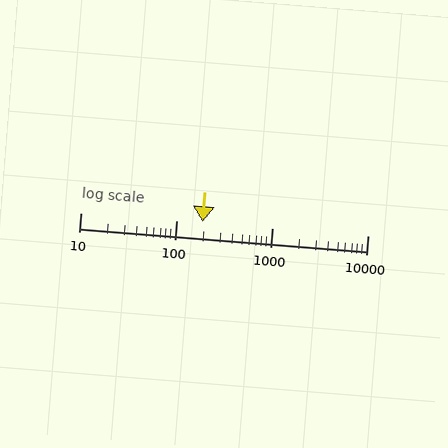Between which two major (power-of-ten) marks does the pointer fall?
The pointer is between 100 and 1000.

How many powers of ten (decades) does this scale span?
The scale spans 3 decades, from 10 to 10000.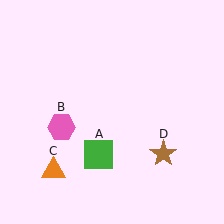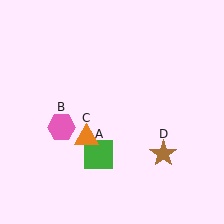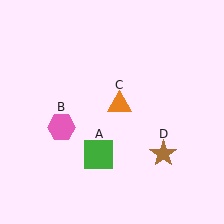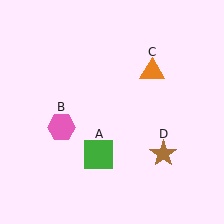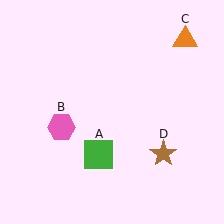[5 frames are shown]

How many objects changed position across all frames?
1 object changed position: orange triangle (object C).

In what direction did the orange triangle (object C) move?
The orange triangle (object C) moved up and to the right.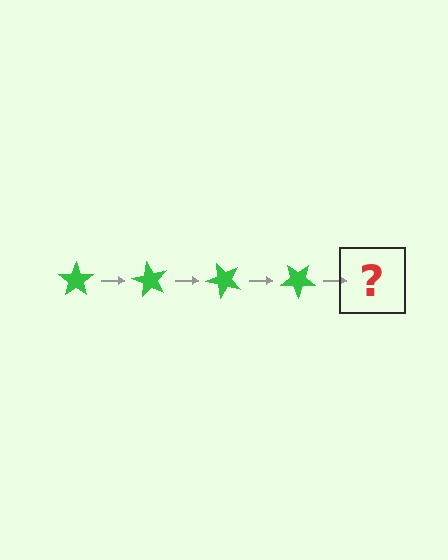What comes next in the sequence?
The next element should be a green star rotated 240 degrees.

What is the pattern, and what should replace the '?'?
The pattern is that the star rotates 60 degrees each step. The '?' should be a green star rotated 240 degrees.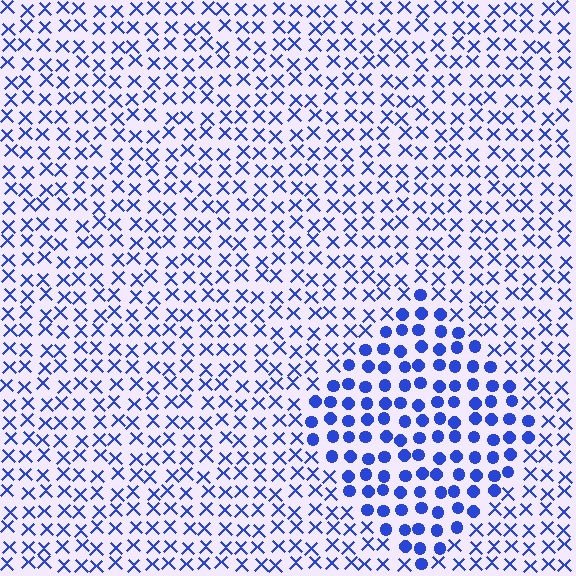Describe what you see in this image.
The image is filled with small blue elements arranged in a uniform grid. A diamond-shaped region contains circles, while the surrounding area contains X marks. The boundary is defined purely by the change in element shape.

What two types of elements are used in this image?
The image uses circles inside the diamond region and X marks outside it.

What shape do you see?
I see a diamond.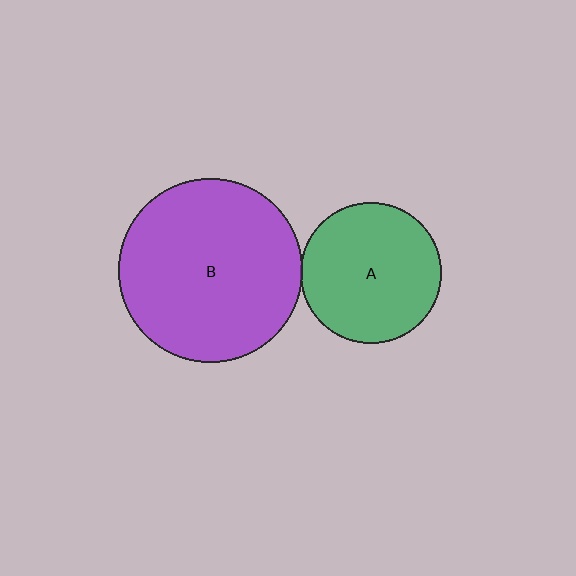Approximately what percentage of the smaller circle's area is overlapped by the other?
Approximately 5%.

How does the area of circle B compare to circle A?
Approximately 1.7 times.